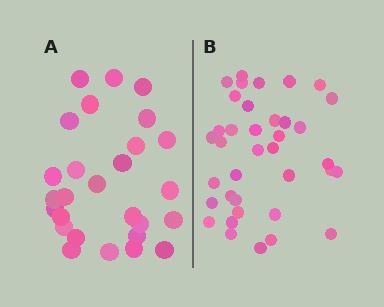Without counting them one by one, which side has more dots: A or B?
Region B (the right region) has more dots.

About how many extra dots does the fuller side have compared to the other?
Region B has roughly 10 or so more dots than region A.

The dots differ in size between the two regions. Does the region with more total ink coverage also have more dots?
No. Region A has more total ink coverage because its dots are larger, but region B actually contains more individual dots. Total area can be misleading — the number of items is what matters here.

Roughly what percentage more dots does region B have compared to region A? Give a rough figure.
About 35% more.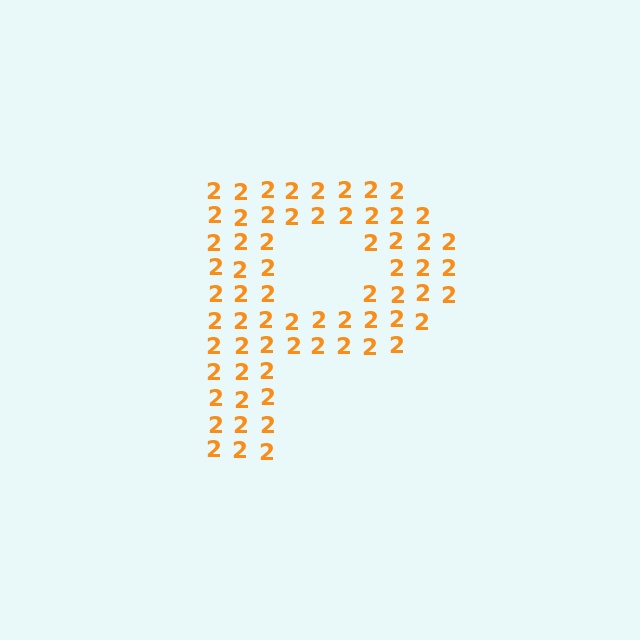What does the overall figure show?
The overall figure shows the letter P.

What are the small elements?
The small elements are digit 2's.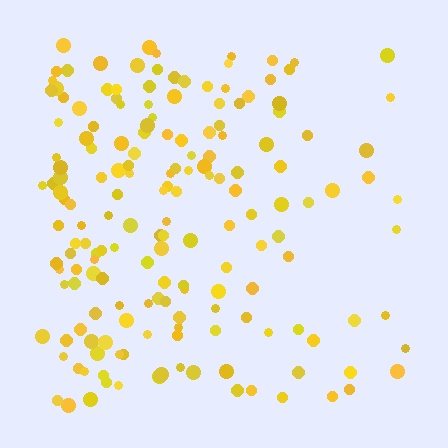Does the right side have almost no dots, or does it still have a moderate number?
Still a moderate number, just noticeably fewer than the left.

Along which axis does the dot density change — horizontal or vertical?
Horizontal.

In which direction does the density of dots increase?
From right to left, with the left side densest.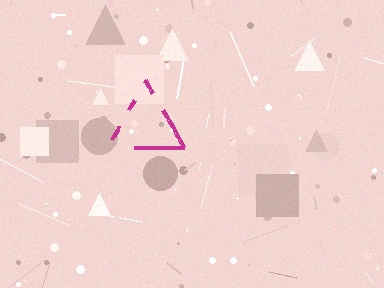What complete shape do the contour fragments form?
The contour fragments form a triangle.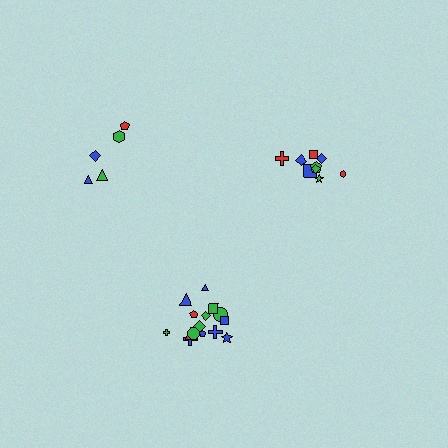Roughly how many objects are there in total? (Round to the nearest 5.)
Roughly 30 objects in total.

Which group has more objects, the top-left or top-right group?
The top-right group.